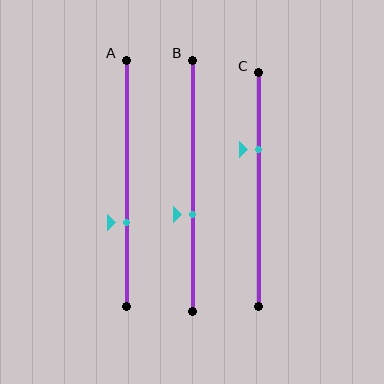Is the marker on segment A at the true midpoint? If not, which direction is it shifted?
No, the marker on segment A is shifted downward by about 16% of the segment length.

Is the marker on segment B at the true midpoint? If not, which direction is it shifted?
No, the marker on segment B is shifted downward by about 11% of the segment length.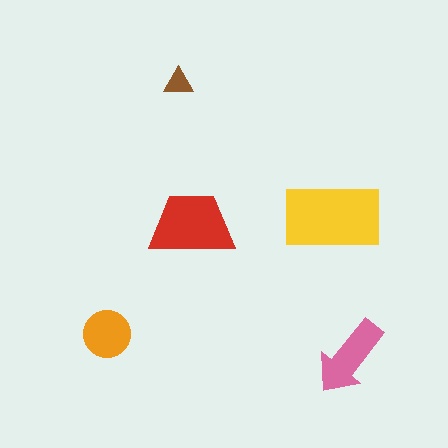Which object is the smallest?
The brown triangle.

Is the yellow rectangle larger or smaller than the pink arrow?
Larger.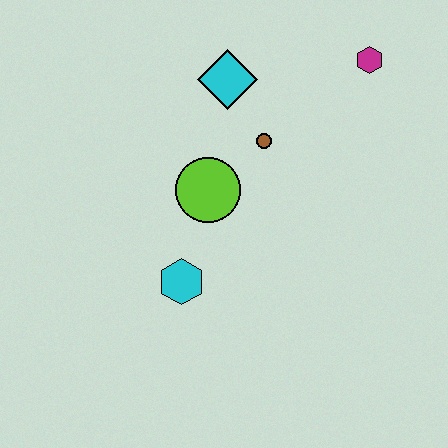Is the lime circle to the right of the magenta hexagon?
No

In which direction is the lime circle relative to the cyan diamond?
The lime circle is below the cyan diamond.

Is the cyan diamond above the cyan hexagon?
Yes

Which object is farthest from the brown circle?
The cyan hexagon is farthest from the brown circle.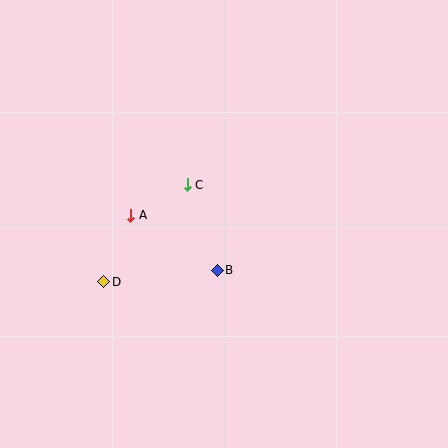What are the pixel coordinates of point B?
Point B is at (217, 270).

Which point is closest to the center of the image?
Point B at (217, 270) is closest to the center.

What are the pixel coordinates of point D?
Point D is at (104, 282).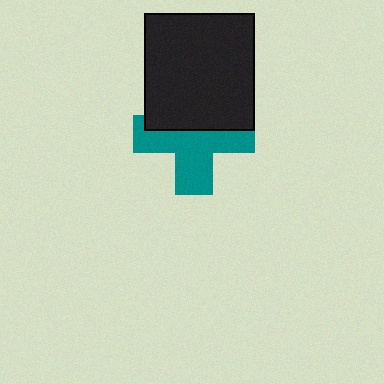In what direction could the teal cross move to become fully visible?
The teal cross could move down. That would shift it out from behind the black rectangle entirely.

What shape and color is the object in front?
The object in front is a black rectangle.